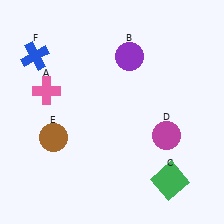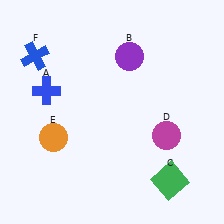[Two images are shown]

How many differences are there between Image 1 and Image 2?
There are 2 differences between the two images.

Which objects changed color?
A changed from pink to blue. E changed from brown to orange.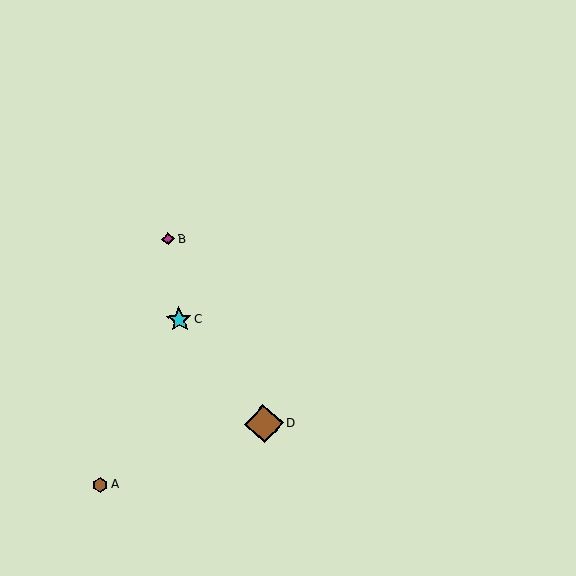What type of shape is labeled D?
Shape D is a brown diamond.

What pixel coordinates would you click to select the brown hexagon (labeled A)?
Click at (100, 485) to select the brown hexagon A.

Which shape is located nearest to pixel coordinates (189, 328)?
The cyan star (labeled C) at (179, 320) is nearest to that location.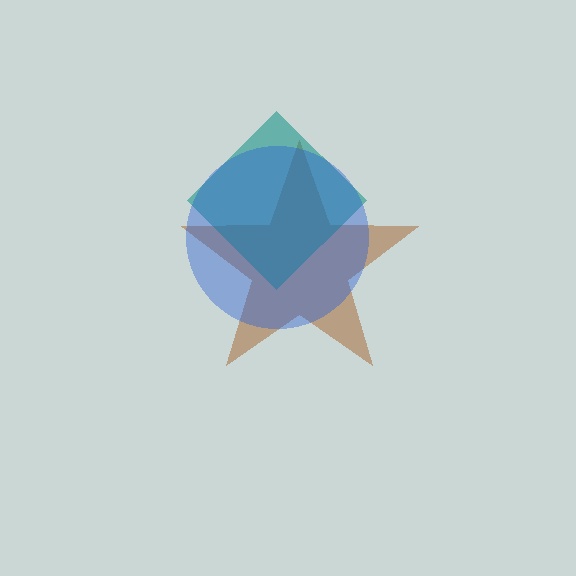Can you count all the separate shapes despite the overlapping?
Yes, there are 3 separate shapes.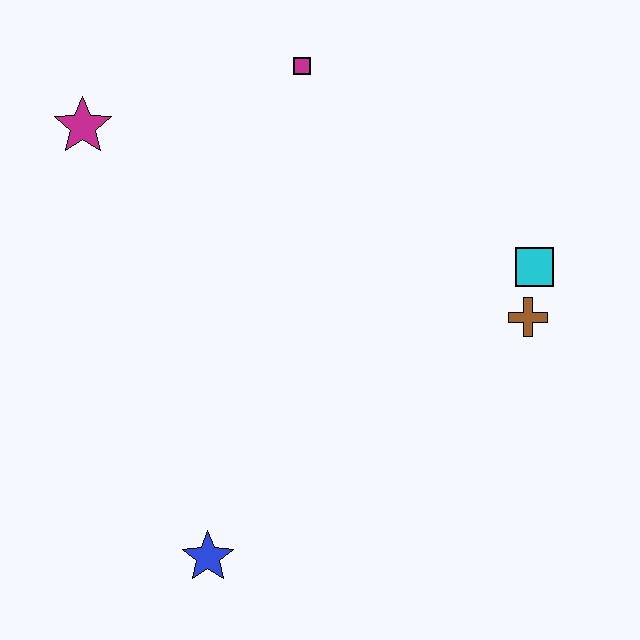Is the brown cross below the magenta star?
Yes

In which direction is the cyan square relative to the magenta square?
The cyan square is to the right of the magenta square.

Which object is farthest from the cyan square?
The magenta star is farthest from the cyan square.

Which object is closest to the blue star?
The brown cross is closest to the blue star.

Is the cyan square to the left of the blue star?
No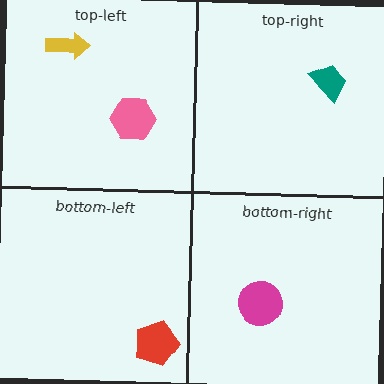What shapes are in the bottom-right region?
The magenta circle.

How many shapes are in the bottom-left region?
1.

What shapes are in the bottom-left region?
The red pentagon.